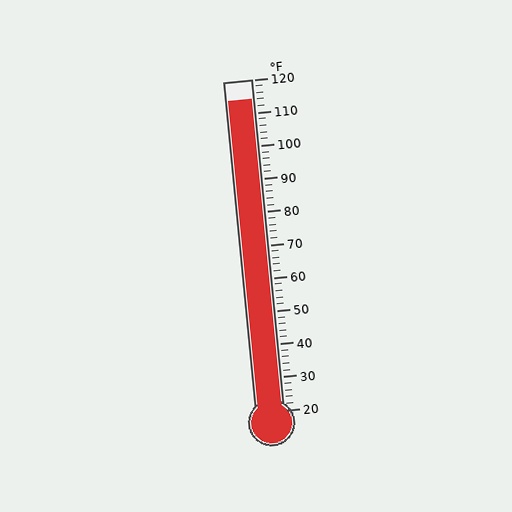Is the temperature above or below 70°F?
The temperature is above 70°F.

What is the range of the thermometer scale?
The thermometer scale ranges from 20°F to 120°F.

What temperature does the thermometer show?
The thermometer shows approximately 114°F.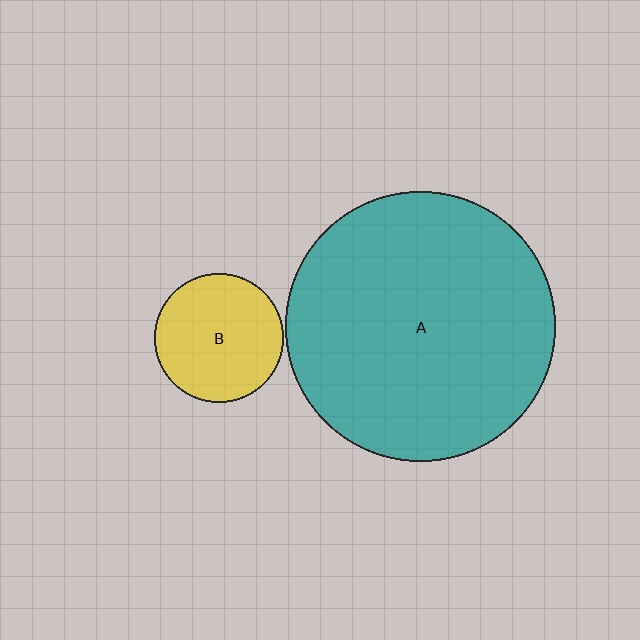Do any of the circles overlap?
No, none of the circles overlap.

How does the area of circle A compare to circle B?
Approximately 4.4 times.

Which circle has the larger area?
Circle A (teal).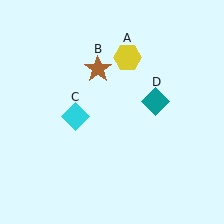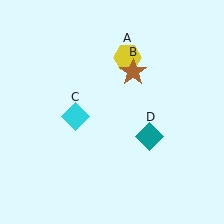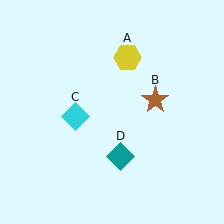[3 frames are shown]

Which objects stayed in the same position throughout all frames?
Yellow hexagon (object A) and cyan diamond (object C) remained stationary.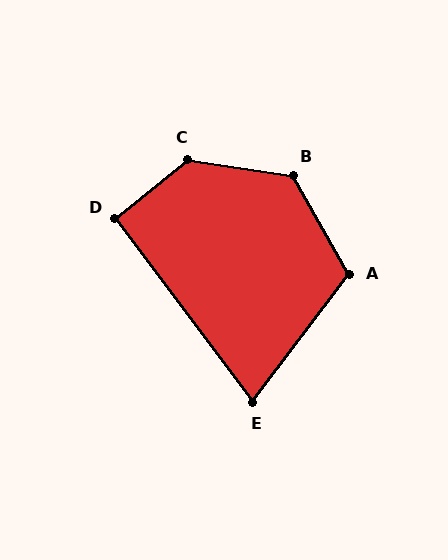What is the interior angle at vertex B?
Approximately 128 degrees (obtuse).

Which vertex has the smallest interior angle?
E, at approximately 74 degrees.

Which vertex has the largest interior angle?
C, at approximately 133 degrees.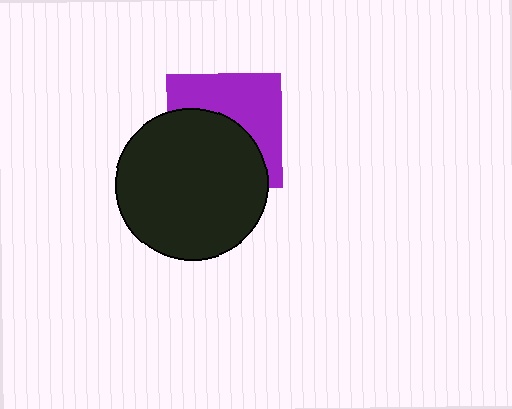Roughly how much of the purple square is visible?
About half of it is visible (roughly 48%).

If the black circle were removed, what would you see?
You would see the complete purple square.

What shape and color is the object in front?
The object in front is a black circle.